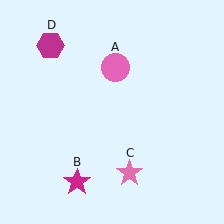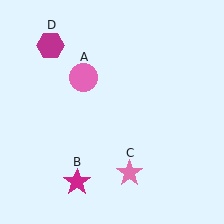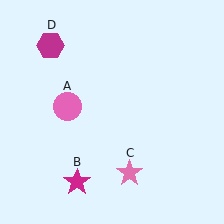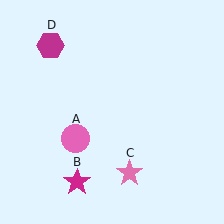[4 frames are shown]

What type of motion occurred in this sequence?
The pink circle (object A) rotated counterclockwise around the center of the scene.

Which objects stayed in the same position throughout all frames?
Magenta star (object B) and pink star (object C) and magenta hexagon (object D) remained stationary.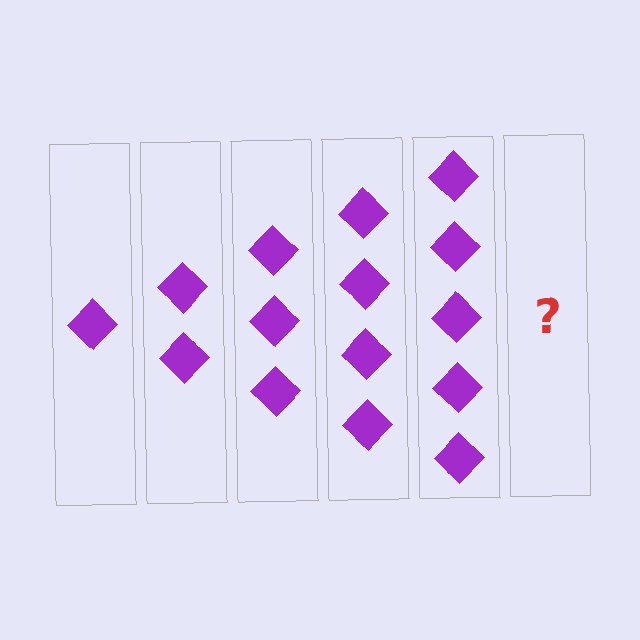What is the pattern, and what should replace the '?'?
The pattern is that each step adds one more diamond. The '?' should be 6 diamonds.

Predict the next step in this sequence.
The next step is 6 diamonds.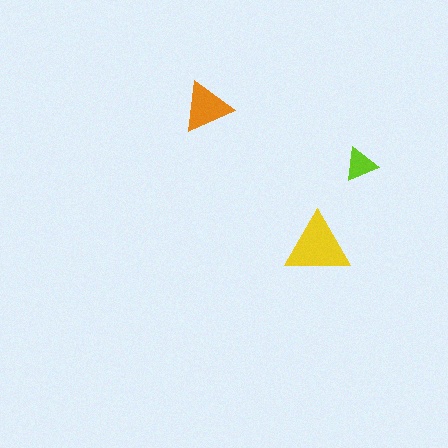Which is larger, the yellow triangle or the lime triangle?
The yellow one.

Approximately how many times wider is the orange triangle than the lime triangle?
About 1.5 times wider.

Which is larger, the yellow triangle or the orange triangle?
The yellow one.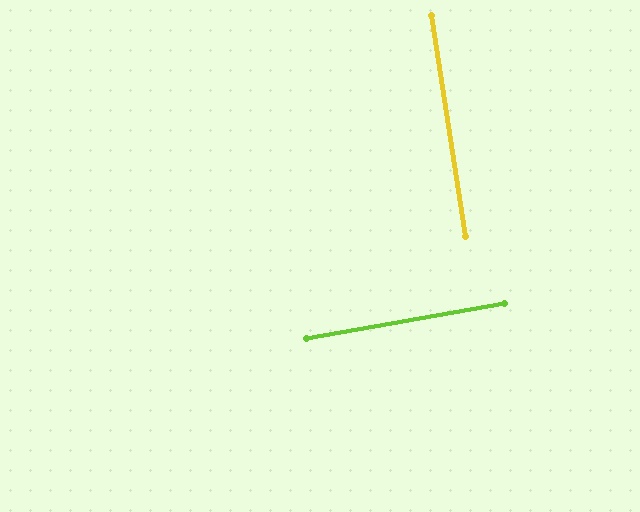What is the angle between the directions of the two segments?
Approximately 89 degrees.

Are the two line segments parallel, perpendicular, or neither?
Perpendicular — they meet at approximately 89°.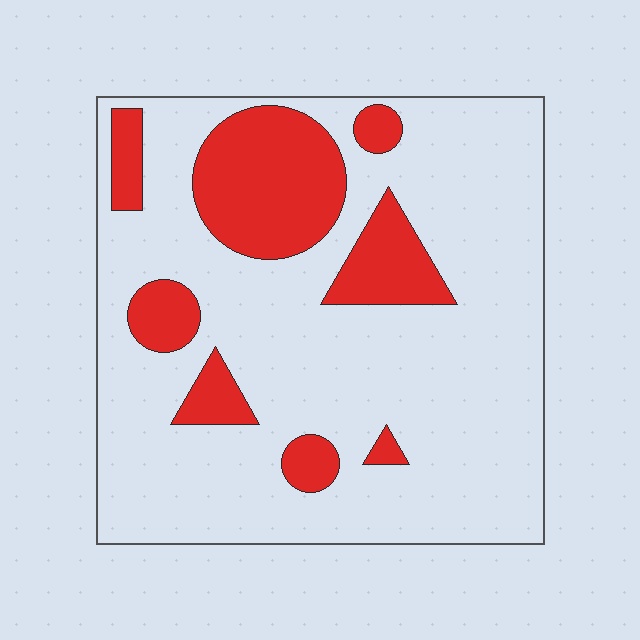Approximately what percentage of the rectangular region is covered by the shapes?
Approximately 20%.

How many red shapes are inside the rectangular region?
8.